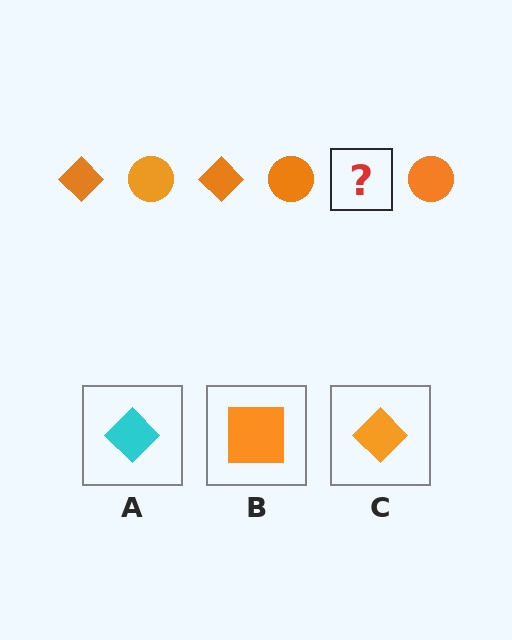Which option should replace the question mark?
Option C.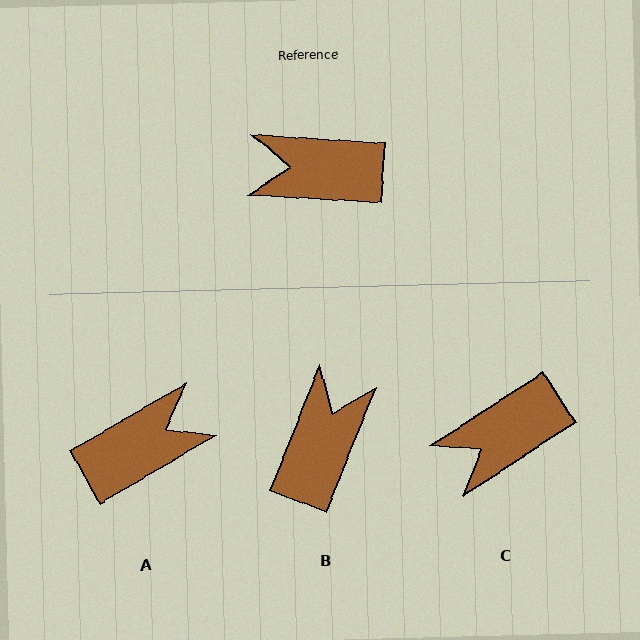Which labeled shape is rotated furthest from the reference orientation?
A, about 146 degrees away.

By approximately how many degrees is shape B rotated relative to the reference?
Approximately 108 degrees clockwise.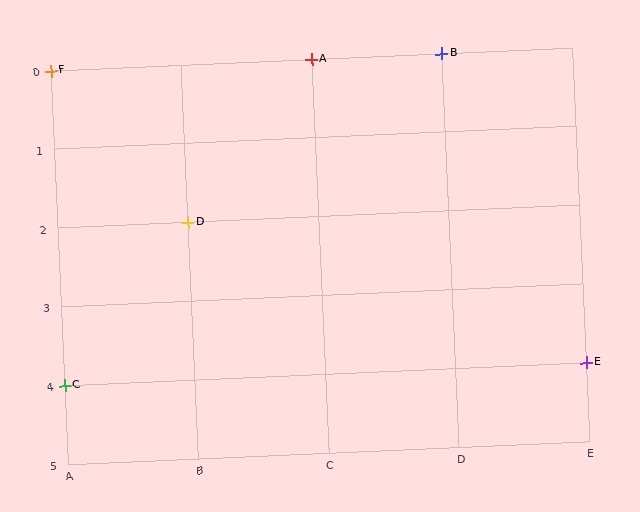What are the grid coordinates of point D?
Point D is at grid coordinates (B, 2).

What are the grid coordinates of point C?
Point C is at grid coordinates (A, 4).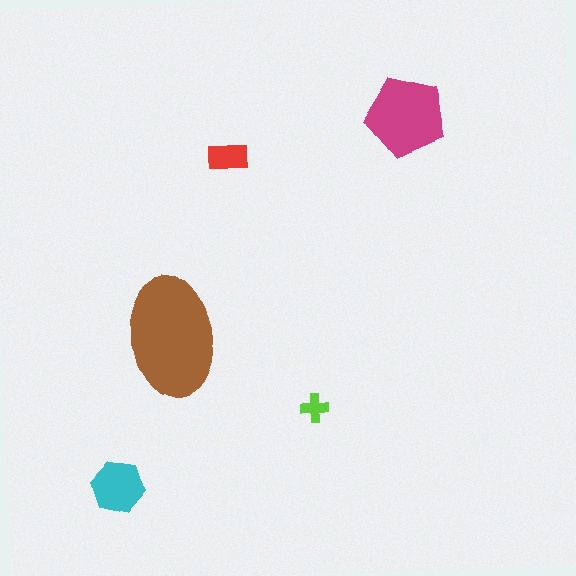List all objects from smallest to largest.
The lime cross, the red rectangle, the cyan hexagon, the magenta pentagon, the brown ellipse.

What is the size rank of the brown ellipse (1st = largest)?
1st.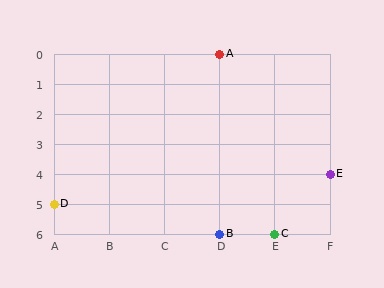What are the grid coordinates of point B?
Point B is at grid coordinates (D, 6).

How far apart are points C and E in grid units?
Points C and E are 1 column and 2 rows apart (about 2.2 grid units diagonally).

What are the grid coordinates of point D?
Point D is at grid coordinates (A, 5).